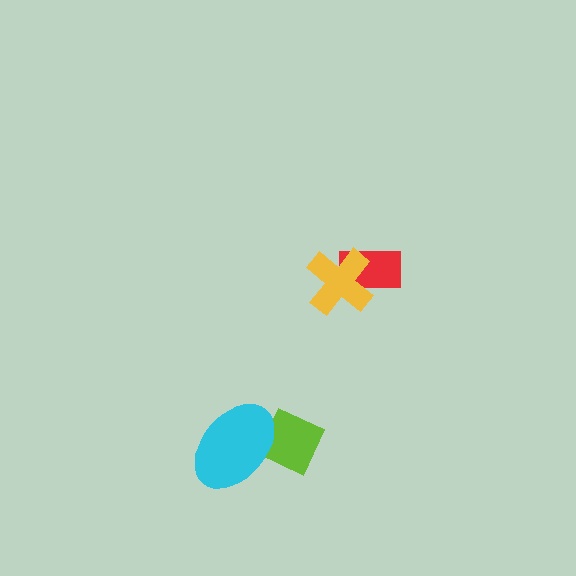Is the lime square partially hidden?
Yes, it is partially covered by another shape.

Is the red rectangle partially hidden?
Yes, it is partially covered by another shape.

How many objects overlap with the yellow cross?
1 object overlaps with the yellow cross.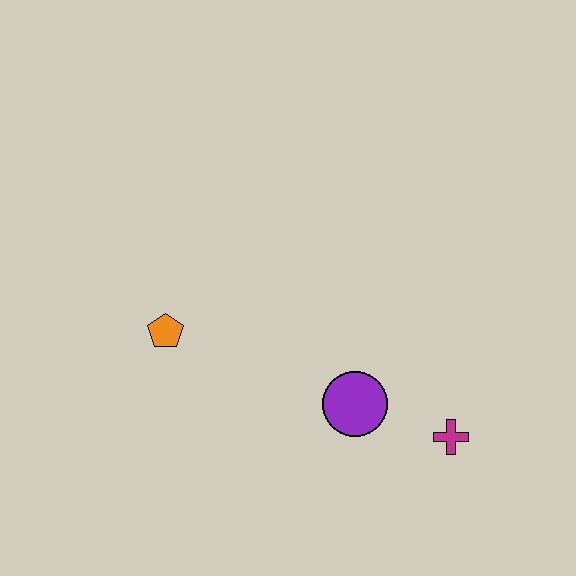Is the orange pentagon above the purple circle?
Yes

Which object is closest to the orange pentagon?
The purple circle is closest to the orange pentagon.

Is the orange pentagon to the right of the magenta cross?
No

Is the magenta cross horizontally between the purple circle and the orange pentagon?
No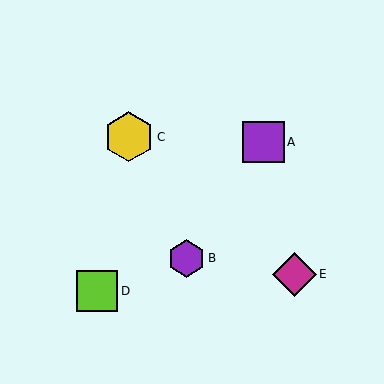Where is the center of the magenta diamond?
The center of the magenta diamond is at (295, 274).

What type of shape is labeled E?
Shape E is a magenta diamond.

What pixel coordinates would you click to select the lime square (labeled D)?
Click at (97, 291) to select the lime square D.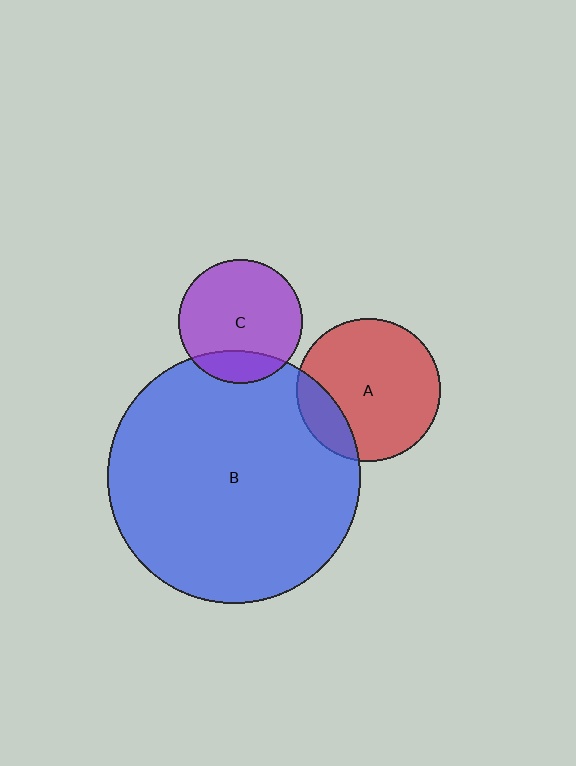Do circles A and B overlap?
Yes.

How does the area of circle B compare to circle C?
Approximately 4.2 times.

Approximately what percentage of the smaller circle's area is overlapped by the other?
Approximately 20%.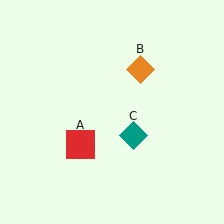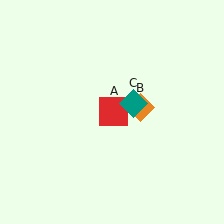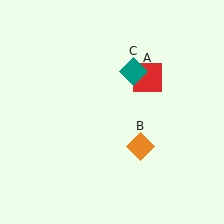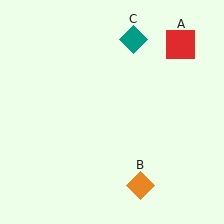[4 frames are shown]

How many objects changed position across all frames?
3 objects changed position: red square (object A), orange diamond (object B), teal diamond (object C).